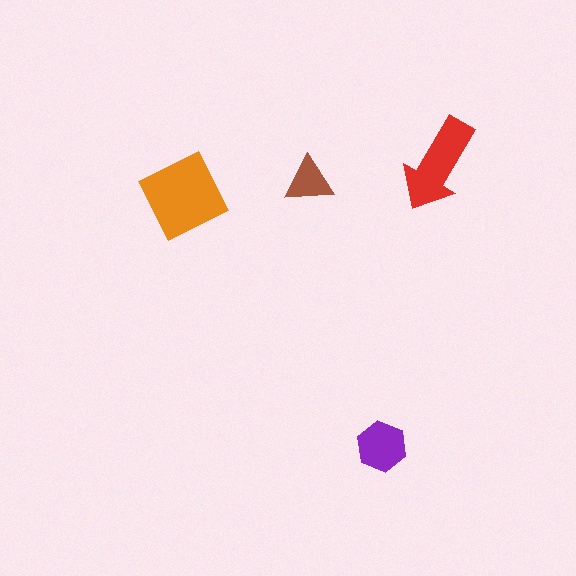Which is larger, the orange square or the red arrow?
The orange square.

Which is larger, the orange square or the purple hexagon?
The orange square.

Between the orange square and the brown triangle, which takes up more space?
The orange square.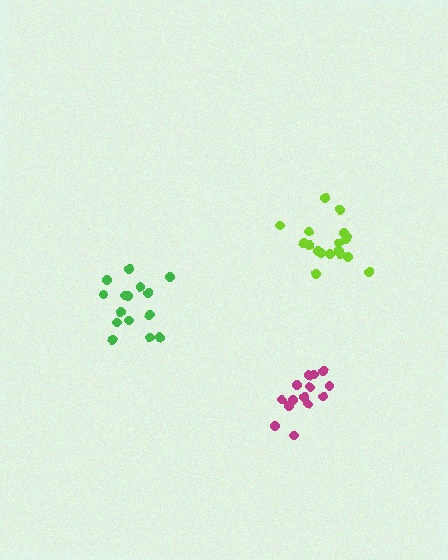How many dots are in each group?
Group 1: 15 dots, Group 2: 14 dots, Group 3: 18 dots (47 total).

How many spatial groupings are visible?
There are 3 spatial groupings.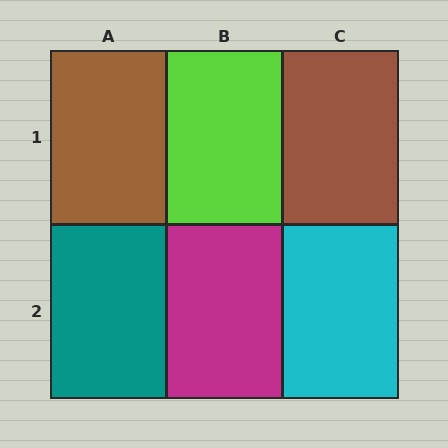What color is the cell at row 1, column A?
Brown.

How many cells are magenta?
1 cell is magenta.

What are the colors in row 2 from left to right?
Teal, magenta, cyan.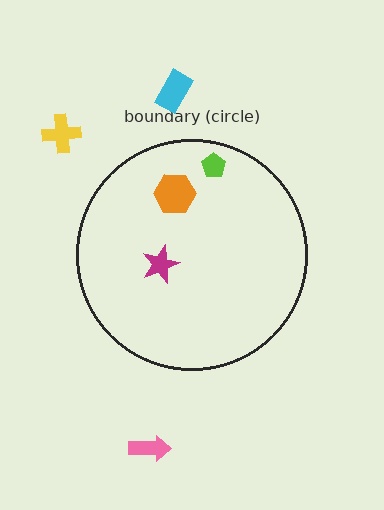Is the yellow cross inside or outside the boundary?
Outside.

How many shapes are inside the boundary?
3 inside, 3 outside.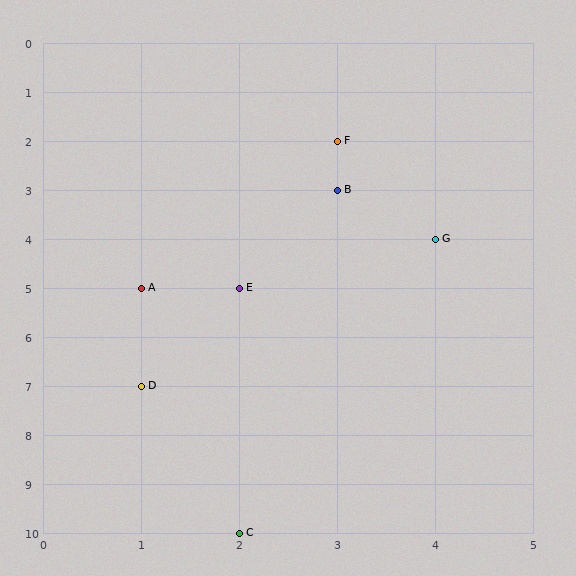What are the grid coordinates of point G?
Point G is at grid coordinates (4, 4).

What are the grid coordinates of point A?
Point A is at grid coordinates (1, 5).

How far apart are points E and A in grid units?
Points E and A are 1 column apart.